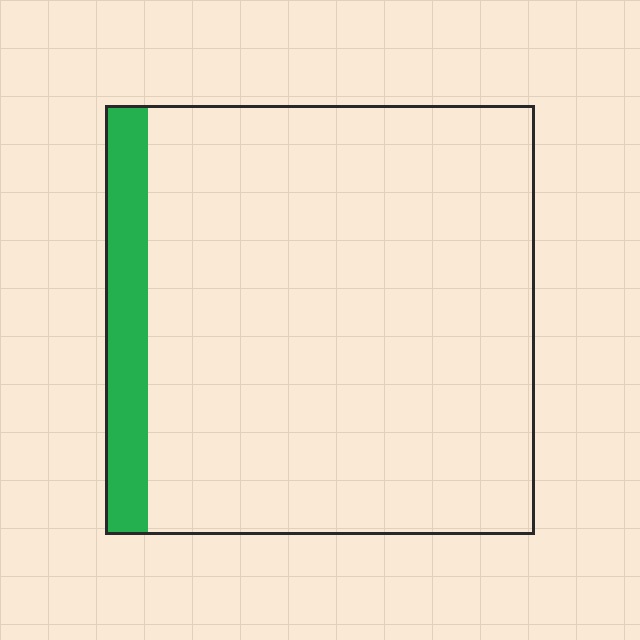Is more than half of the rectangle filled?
No.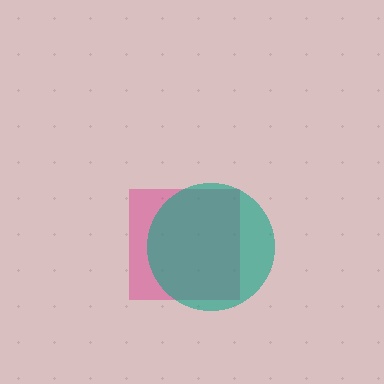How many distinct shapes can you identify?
There are 2 distinct shapes: a magenta square, a teal circle.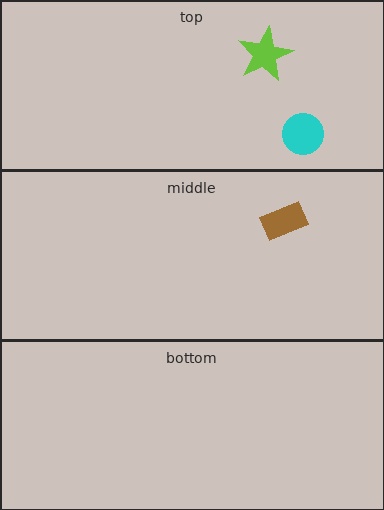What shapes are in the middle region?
The brown rectangle.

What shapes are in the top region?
The lime star, the cyan circle.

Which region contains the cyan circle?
The top region.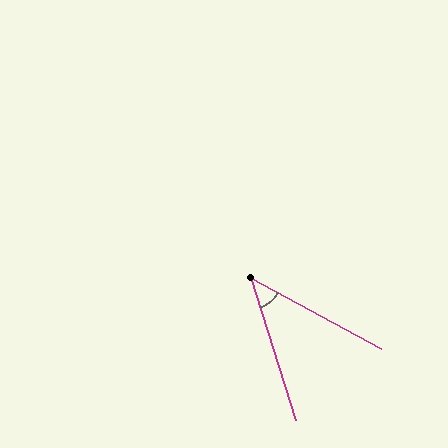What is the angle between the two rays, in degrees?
Approximately 44 degrees.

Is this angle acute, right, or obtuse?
It is acute.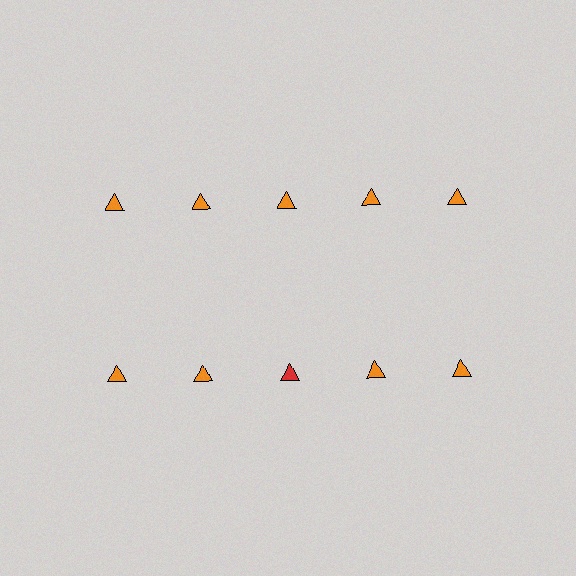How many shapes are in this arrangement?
There are 10 shapes arranged in a grid pattern.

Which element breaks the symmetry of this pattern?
The red triangle in the second row, center column breaks the symmetry. All other shapes are orange triangles.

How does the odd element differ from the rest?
It has a different color: red instead of orange.